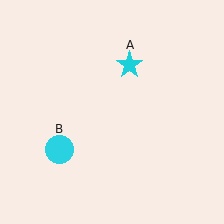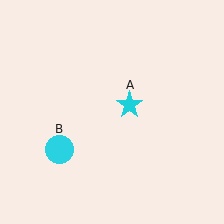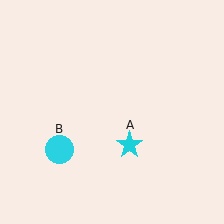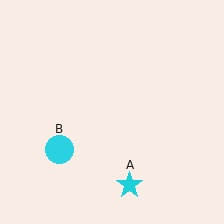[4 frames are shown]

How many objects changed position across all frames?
1 object changed position: cyan star (object A).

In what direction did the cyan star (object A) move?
The cyan star (object A) moved down.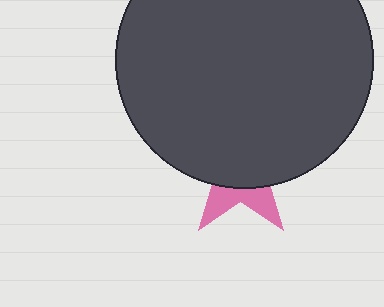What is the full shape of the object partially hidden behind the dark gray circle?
The partially hidden object is a pink star.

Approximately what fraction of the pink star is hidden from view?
Roughly 70% of the pink star is hidden behind the dark gray circle.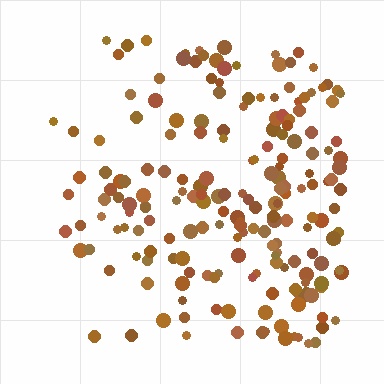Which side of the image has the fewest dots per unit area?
The left.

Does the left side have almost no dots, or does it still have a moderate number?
Still a moderate number, just noticeably fewer than the right.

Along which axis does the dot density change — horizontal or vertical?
Horizontal.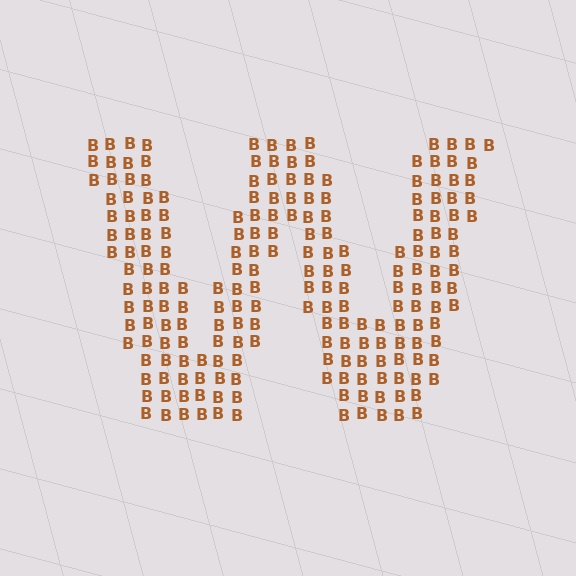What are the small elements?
The small elements are letter B's.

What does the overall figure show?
The overall figure shows the letter W.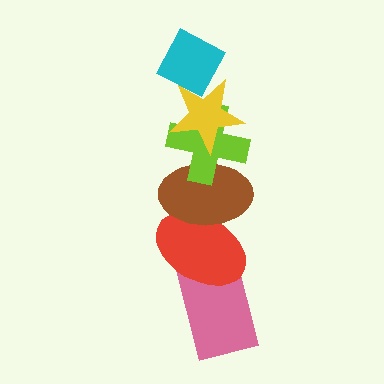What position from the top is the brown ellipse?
The brown ellipse is 4th from the top.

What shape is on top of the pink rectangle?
The red ellipse is on top of the pink rectangle.